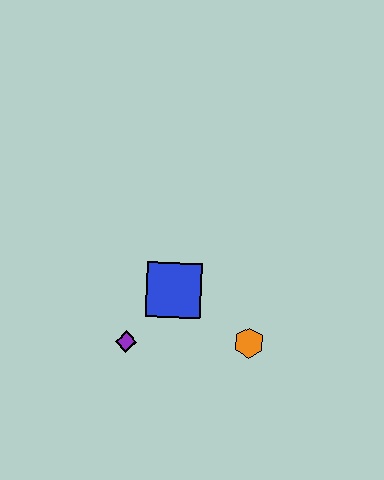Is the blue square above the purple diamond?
Yes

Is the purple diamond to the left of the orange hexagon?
Yes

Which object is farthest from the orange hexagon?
The purple diamond is farthest from the orange hexagon.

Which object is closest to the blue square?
The purple diamond is closest to the blue square.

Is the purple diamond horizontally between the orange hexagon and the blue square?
No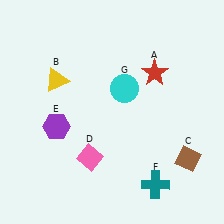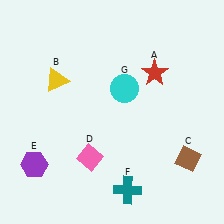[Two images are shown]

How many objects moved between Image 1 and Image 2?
2 objects moved between the two images.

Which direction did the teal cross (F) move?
The teal cross (F) moved left.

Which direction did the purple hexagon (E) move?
The purple hexagon (E) moved down.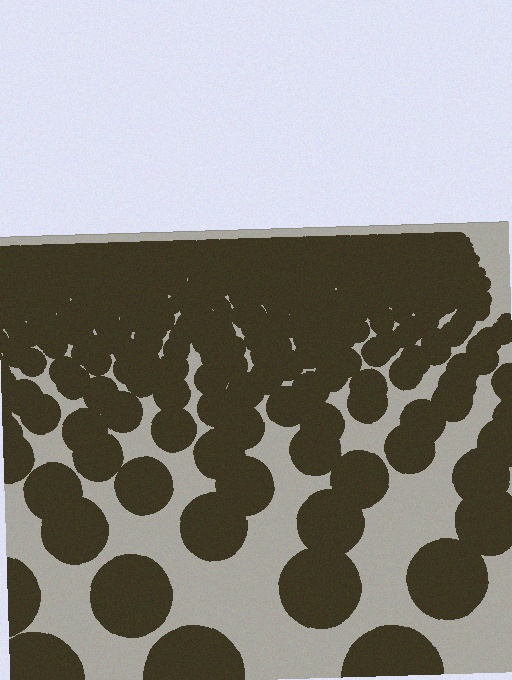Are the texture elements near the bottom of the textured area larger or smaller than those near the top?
Larger. Near the bottom, elements are closer to the viewer and appear at a bigger on-screen size.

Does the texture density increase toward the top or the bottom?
Density increases toward the top.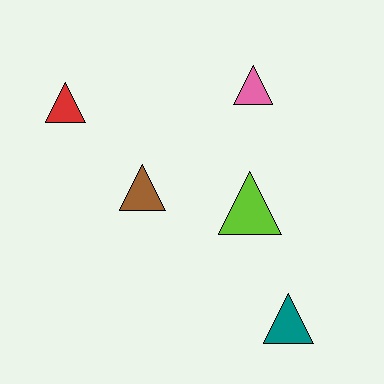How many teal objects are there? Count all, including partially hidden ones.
There is 1 teal object.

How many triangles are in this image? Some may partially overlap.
There are 5 triangles.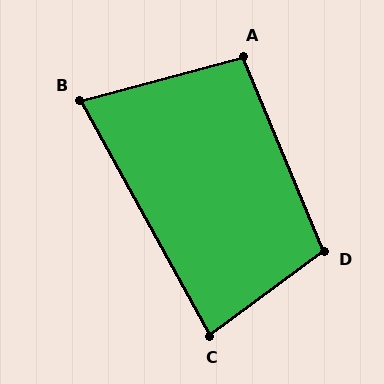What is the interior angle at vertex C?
Approximately 82 degrees (acute).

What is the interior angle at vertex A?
Approximately 98 degrees (obtuse).